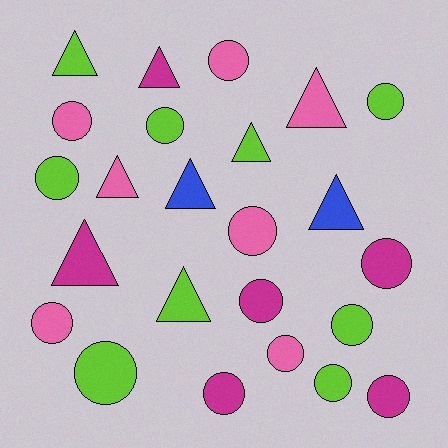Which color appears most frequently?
Lime, with 9 objects.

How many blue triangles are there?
There are 2 blue triangles.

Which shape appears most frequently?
Circle, with 15 objects.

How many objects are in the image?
There are 24 objects.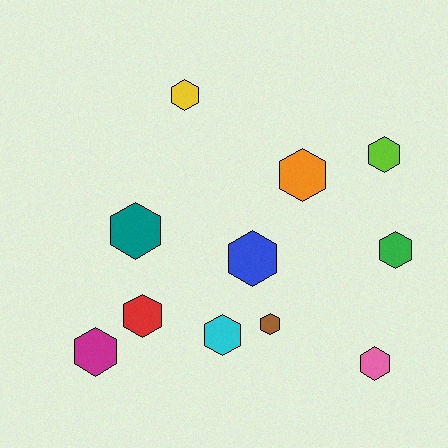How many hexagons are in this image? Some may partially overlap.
There are 11 hexagons.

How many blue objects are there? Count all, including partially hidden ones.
There is 1 blue object.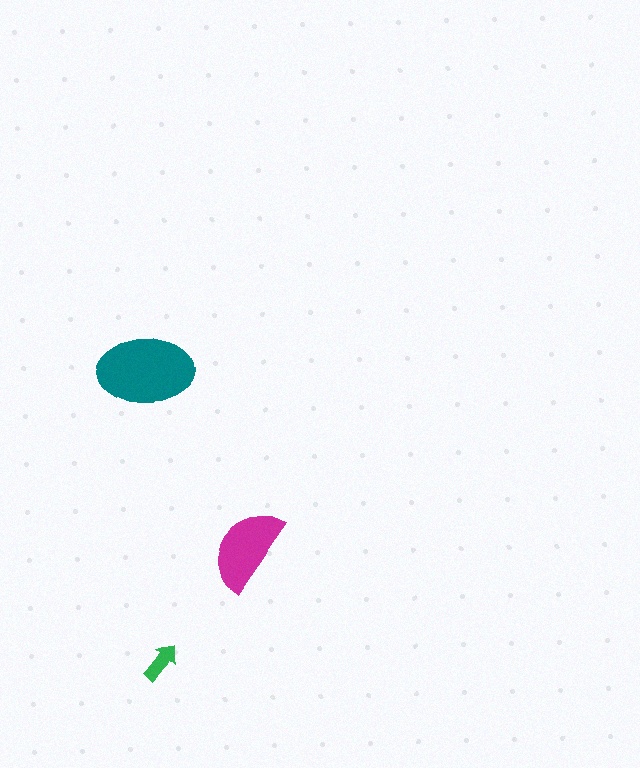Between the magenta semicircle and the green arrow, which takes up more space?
The magenta semicircle.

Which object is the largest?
The teal ellipse.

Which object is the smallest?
The green arrow.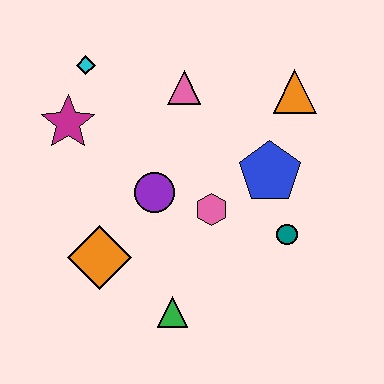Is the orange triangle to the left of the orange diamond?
No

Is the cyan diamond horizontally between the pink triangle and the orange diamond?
No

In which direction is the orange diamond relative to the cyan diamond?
The orange diamond is below the cyan diamond.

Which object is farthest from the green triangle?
The cyan diamond is farthest from the green triangle.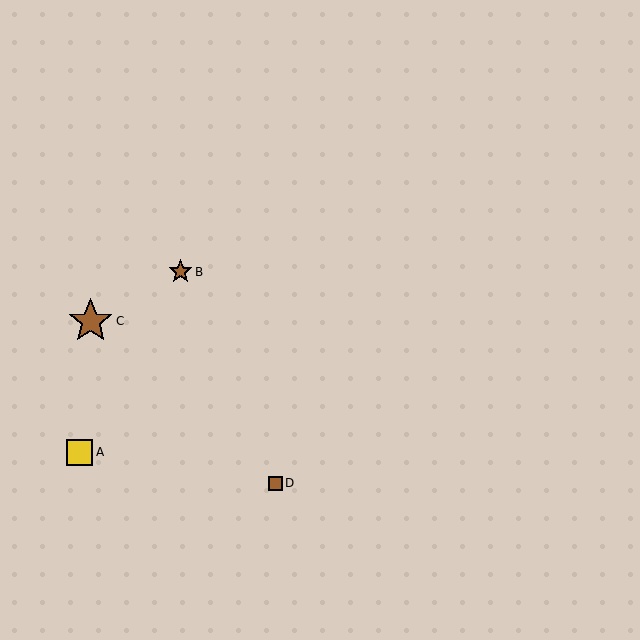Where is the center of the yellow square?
The center of the yellow square is at (79, 452).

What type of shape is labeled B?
Shape B is a brown star.